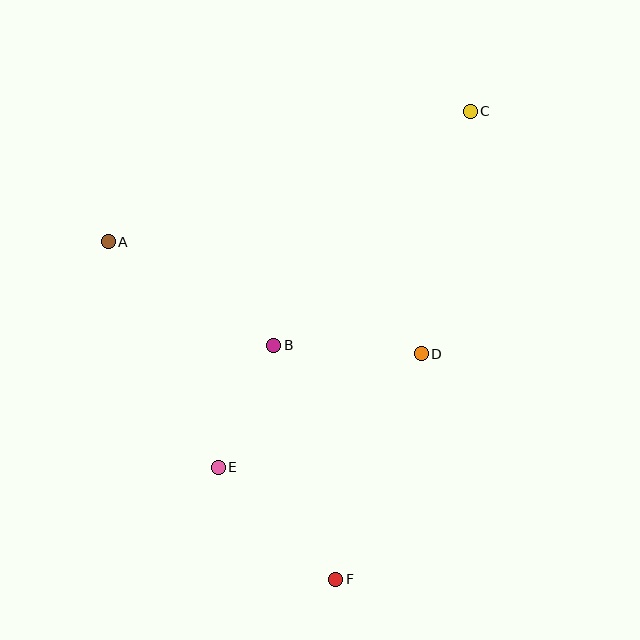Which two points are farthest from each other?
Points C and F are farthest from each other.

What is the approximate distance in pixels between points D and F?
The distance between D and F is approximately 241 pixels.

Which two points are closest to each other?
Points B and E are closest to each other.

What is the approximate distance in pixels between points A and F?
The distance between A and F is approximately 407 pixels.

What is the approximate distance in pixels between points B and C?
The distance between B and C is approximately 306 pixels.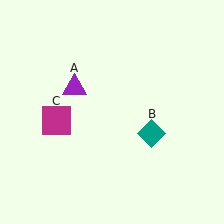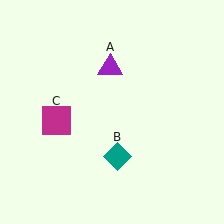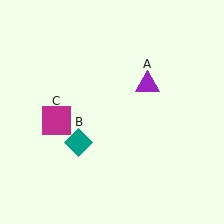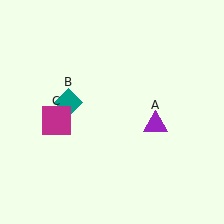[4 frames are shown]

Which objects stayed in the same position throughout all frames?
Magenta square (object C) remained stationary.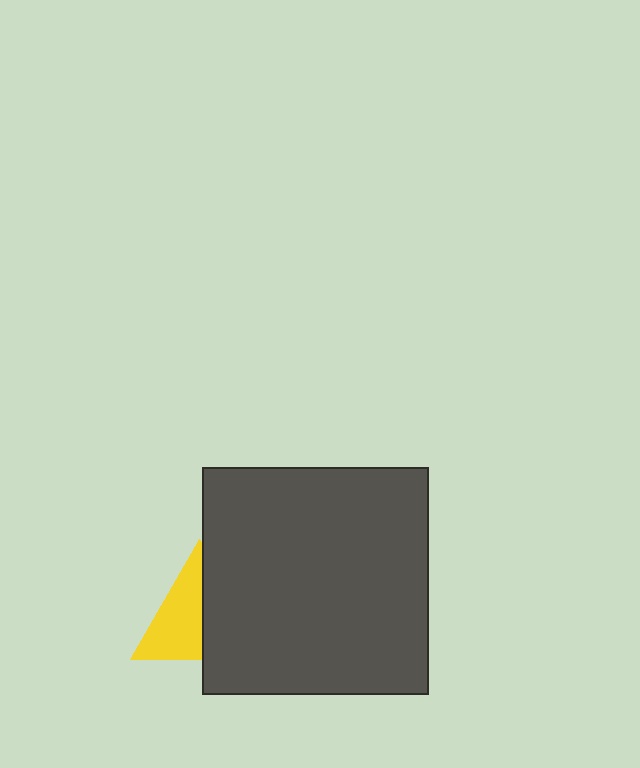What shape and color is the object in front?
The object in front is a dark gray square.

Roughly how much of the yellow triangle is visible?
About half of it is visible (roughly 53%).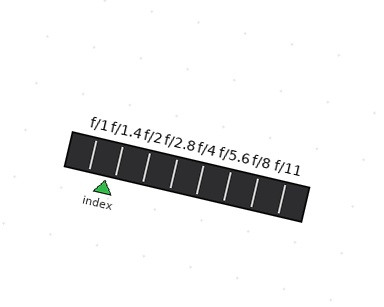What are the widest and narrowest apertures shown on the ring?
The widest aperture shown is f/1 and the narrowest is f/11.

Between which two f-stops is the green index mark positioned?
The index mark is between f/1 and f/1.4.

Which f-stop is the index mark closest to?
The index mark is closest to f/1.4.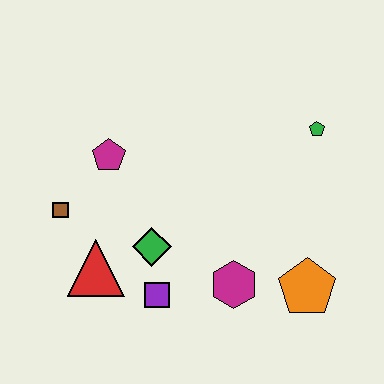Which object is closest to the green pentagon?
The orange pentagon is closest to the green pentagon.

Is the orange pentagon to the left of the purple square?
No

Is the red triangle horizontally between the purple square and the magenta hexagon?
No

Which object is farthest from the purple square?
The green pentagon is farthest from the purple square.